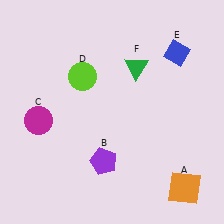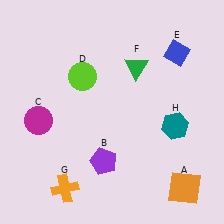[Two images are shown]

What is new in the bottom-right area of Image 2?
A teal hexagon (H) was added in the bottom-right area of Image 2.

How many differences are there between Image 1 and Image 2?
There are 2 differences between the two images.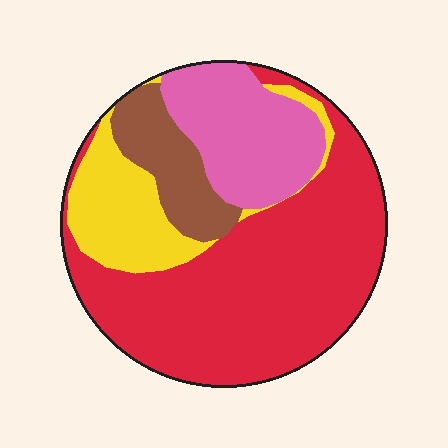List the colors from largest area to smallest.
From largest to smallest: red, pink, yellow, brown.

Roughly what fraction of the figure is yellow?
Yellow takes up about one sixth (1/6) of the figure.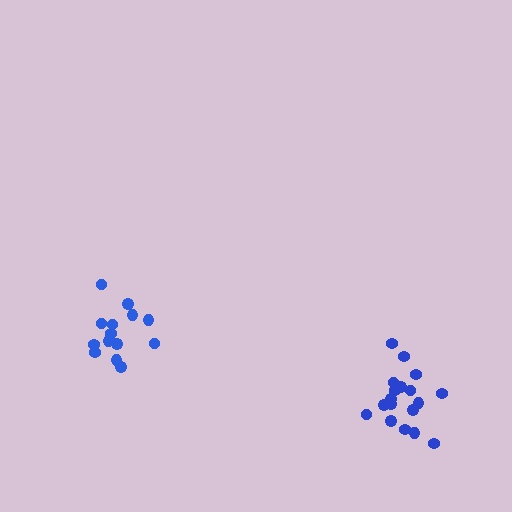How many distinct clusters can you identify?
There are 2 distinct clusters.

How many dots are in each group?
Group 1: 18 dots, Group 2: 15 dots (33 total).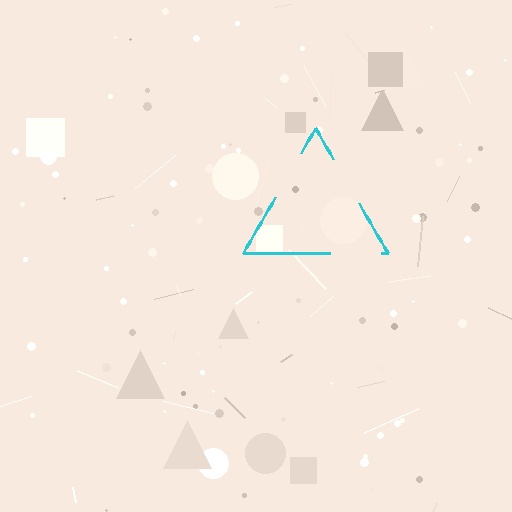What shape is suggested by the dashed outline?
The dashed outline suggests a triangle.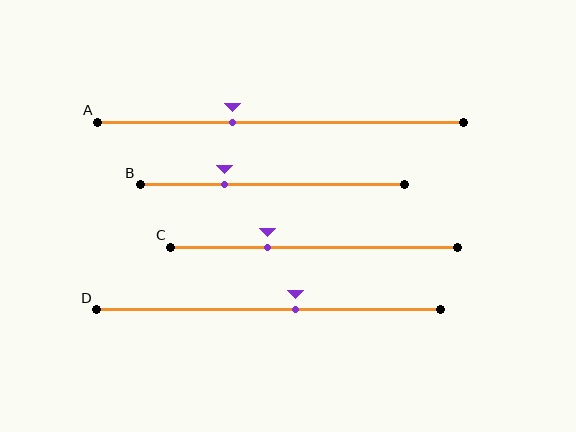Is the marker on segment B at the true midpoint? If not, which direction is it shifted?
No, the marker on segment B is shifted to the left by about 18% of the segment length.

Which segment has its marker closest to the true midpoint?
Segment D has its marker closest to the true midpoint.